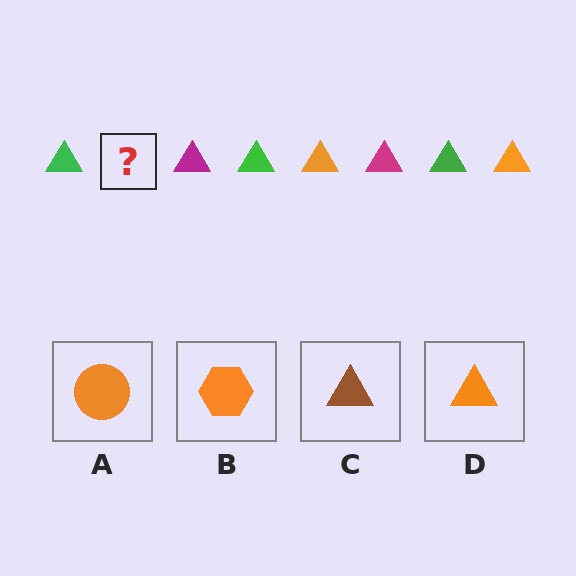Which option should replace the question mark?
Option D.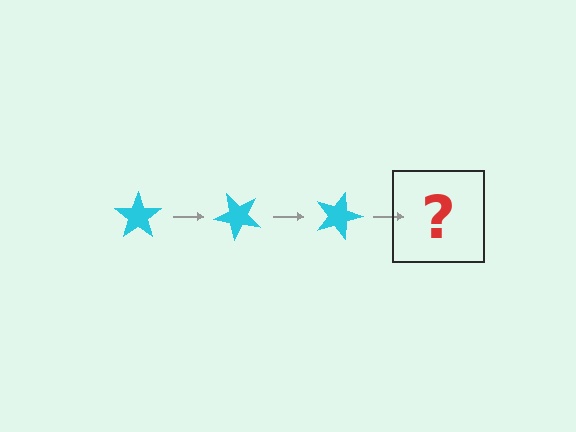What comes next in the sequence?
The next element should be a cyan star rotated 135 degrees.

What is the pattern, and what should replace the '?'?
The pattern is that the star rotates 45 degrees each step. The '?' should be a cyan star rotated 135 degrees.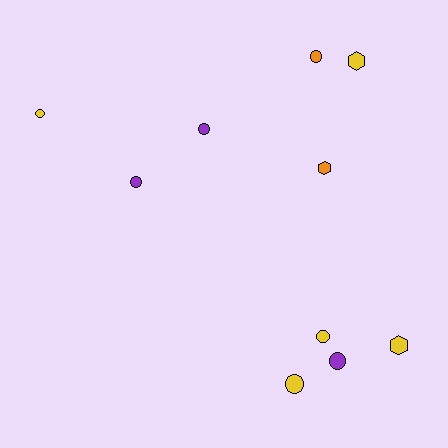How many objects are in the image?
There are 10 objects.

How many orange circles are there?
There is 1 orange circle.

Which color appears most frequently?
Yellow, with 5 objects.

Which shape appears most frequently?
Circle, with 7 objects.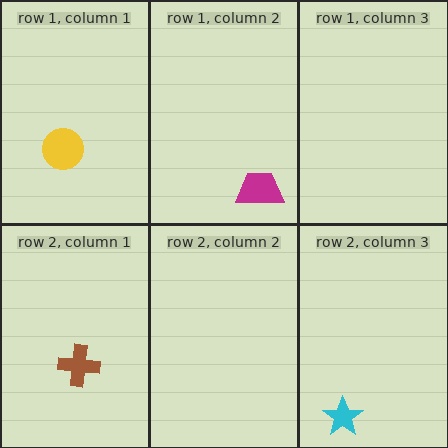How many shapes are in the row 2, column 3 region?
1.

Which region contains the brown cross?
The row 2, column 1 region.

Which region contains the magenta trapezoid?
The row 1, column 2 region.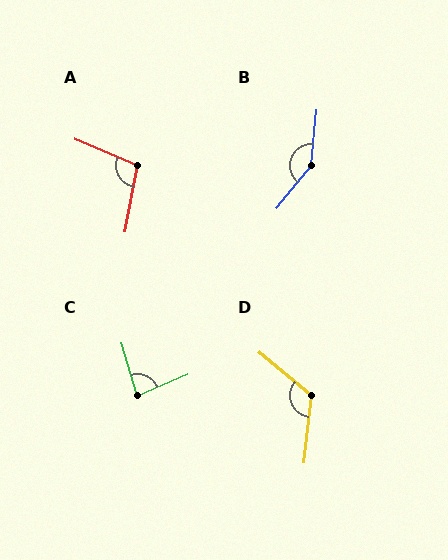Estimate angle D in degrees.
Approximately 123 degrees.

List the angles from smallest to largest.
C (83°), A (103°), D (123°), B (146°).